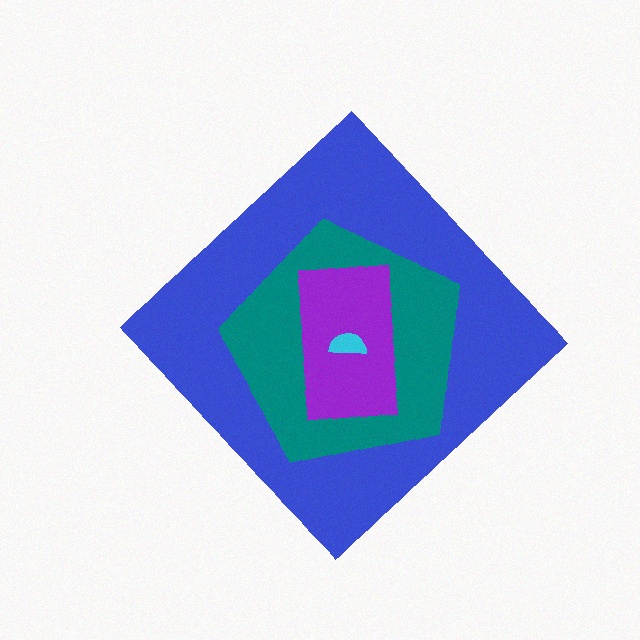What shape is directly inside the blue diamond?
The teal pentagon.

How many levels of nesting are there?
4.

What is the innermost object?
The cyan semicircle.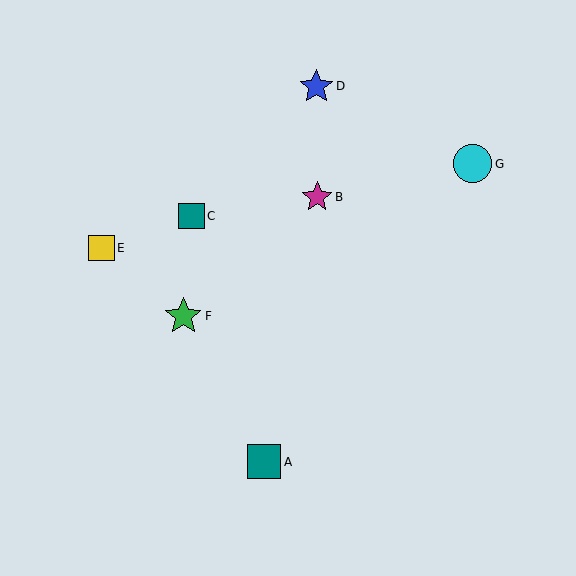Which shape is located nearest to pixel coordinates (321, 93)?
The blue star (labeled D) at (316, 86) is nearest to that location.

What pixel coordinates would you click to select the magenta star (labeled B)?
Click at (317, 197) to select the magenta star B.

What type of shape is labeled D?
Shape D is a blue star.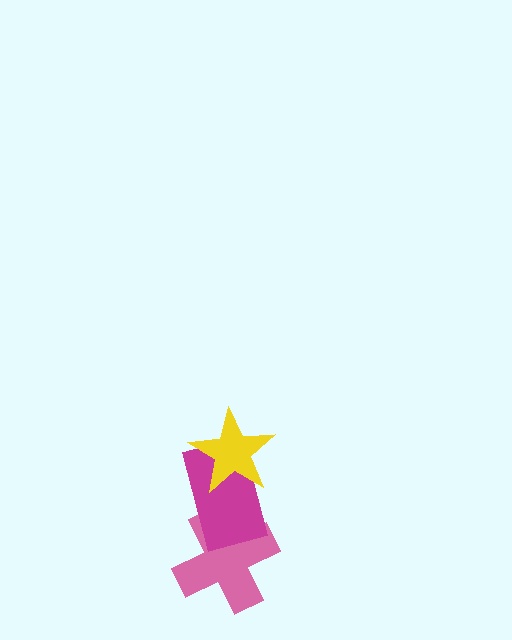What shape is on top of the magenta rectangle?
The yellow star is on top of the magenta rectangle.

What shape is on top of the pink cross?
The magenta rectangle is on top of the pink cross.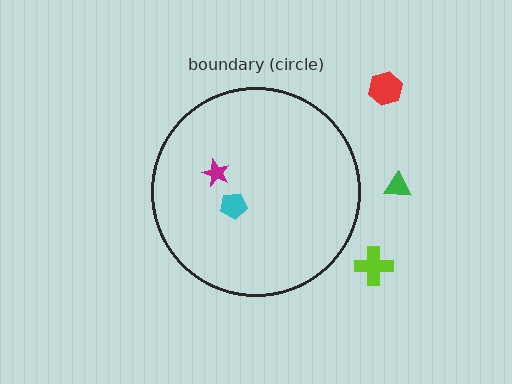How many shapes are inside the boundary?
2 inside, 3 outside.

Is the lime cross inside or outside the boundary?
Outside.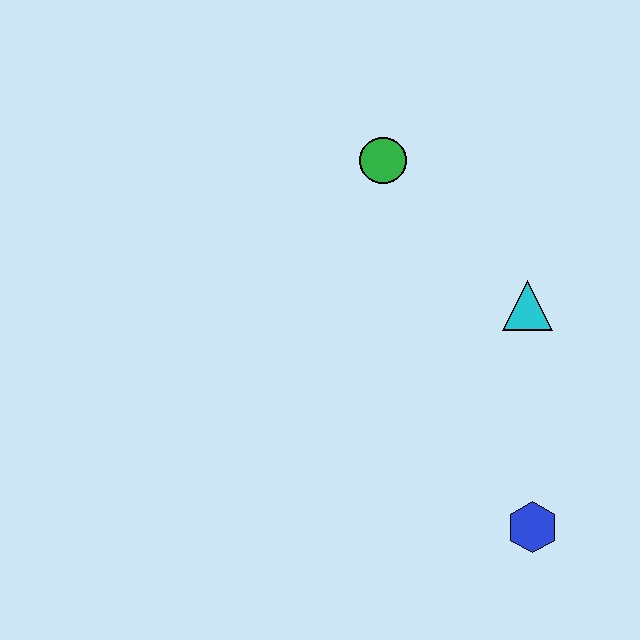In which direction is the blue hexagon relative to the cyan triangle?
The blue hexagon is below the cyan triangle.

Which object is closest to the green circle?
The cyan triangle is closest to the green circle.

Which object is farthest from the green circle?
The blue hexagon is farthest from the green circle.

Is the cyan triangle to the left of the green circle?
No